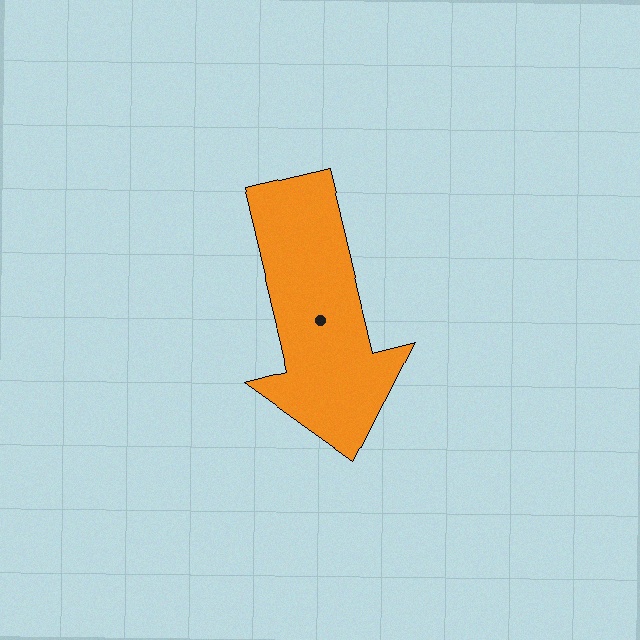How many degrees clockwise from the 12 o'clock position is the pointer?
Approximately 166 degrees.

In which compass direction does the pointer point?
South.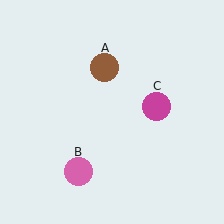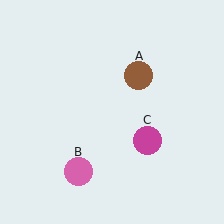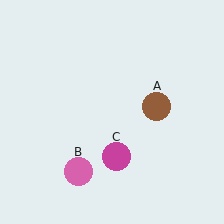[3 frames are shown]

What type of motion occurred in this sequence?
The brown circle (object A), magenta circle (object C) rotated clockwise around the center of the scene.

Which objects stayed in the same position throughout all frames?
Pink circle (object B) remained stationary.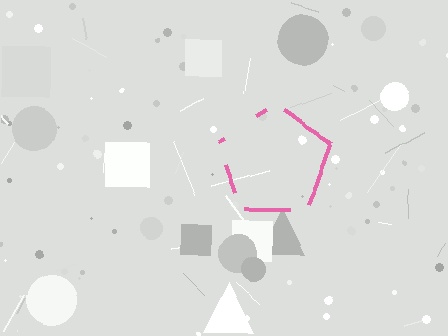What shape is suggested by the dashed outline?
The dashed outline suggests a pentagon.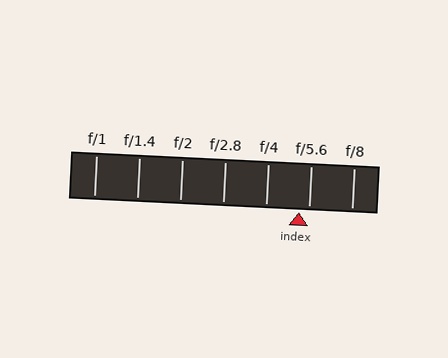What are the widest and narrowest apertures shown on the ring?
The widest aperture shown is f/1 and the narrowest is f/8.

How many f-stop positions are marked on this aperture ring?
There are 7 f-stop positions marked.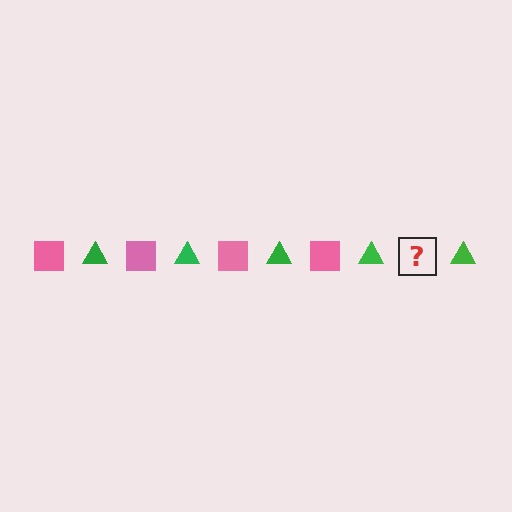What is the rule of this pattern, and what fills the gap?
The rule is that the pattern alternates between pink square and green triangle. The gap should be filled with a pink square.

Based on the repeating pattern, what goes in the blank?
The blank should be a pink square.